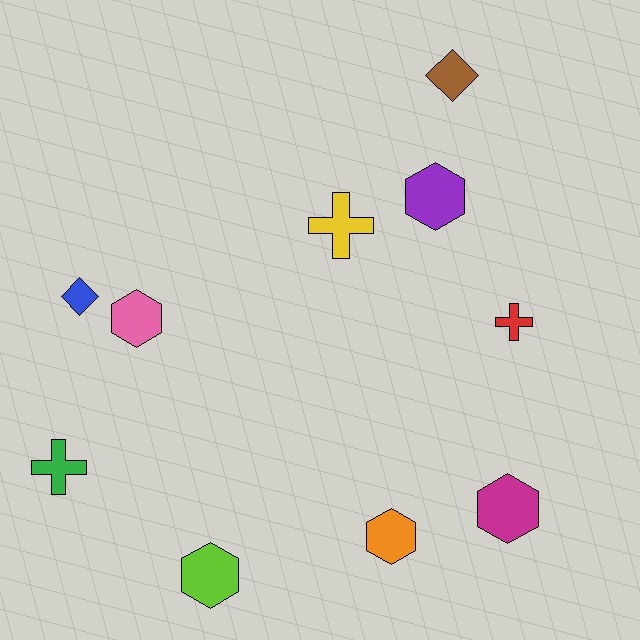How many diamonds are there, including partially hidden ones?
There are 2 diamonds.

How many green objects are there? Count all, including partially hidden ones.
There is 1 green object.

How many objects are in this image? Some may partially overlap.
There are 10 objects.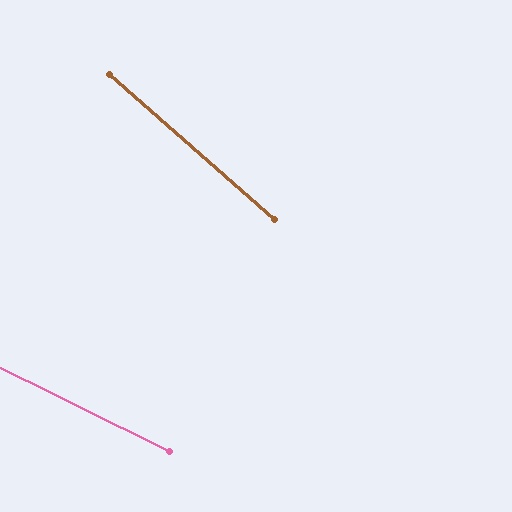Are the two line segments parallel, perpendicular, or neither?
Neither parallel nor perpendicular — they differ by about 15°.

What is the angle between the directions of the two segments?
Approximately 15 degrees.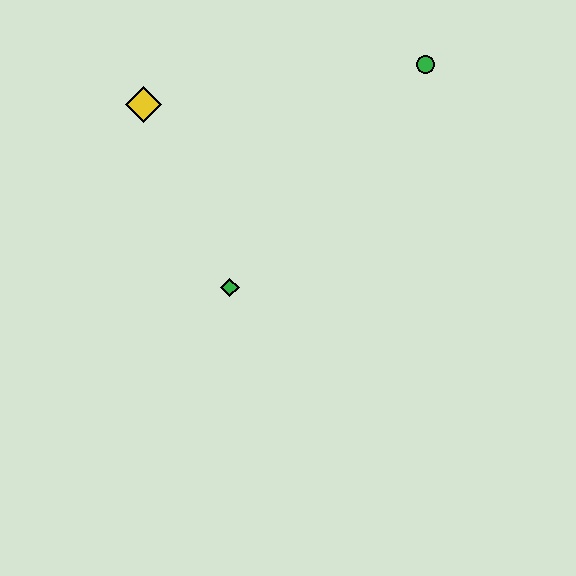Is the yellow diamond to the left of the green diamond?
Yes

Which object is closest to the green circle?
The yellow diamond is closest to the green circle.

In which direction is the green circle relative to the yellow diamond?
The green circle is to the right of the yellow diamond.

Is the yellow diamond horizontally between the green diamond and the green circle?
No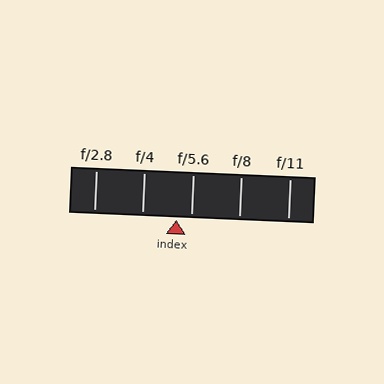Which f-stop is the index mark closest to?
The index mark is closest to f/5.6.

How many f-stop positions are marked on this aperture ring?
There are 5 f-stop positions marked.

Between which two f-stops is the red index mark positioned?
The index mark is between f/4 and f/5.6.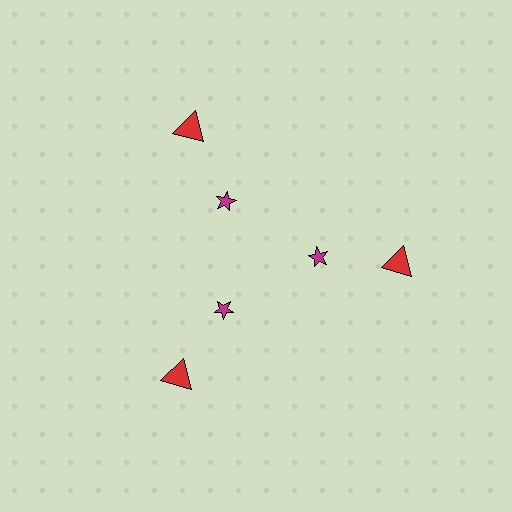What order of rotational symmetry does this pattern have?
This pattern has 3-fold rotational symmetry.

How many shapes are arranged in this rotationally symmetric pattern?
There are 6 shapes, arranged in 3 groups of 2.